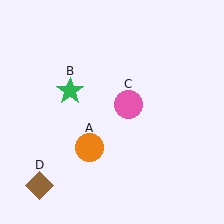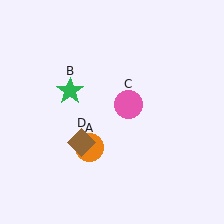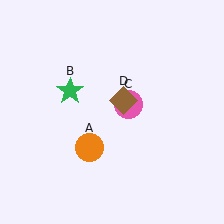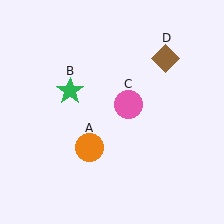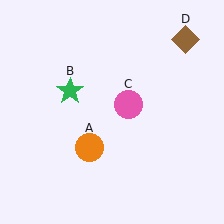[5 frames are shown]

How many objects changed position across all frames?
1 object changed position: brown diamond (object D).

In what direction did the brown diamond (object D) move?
The brown diamond (object D) moved up and to the right.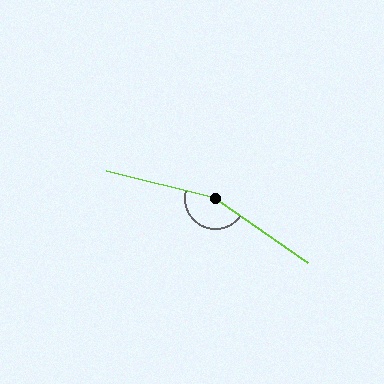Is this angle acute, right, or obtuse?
It is obtuse.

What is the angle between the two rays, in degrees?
Approximately 159 degrees.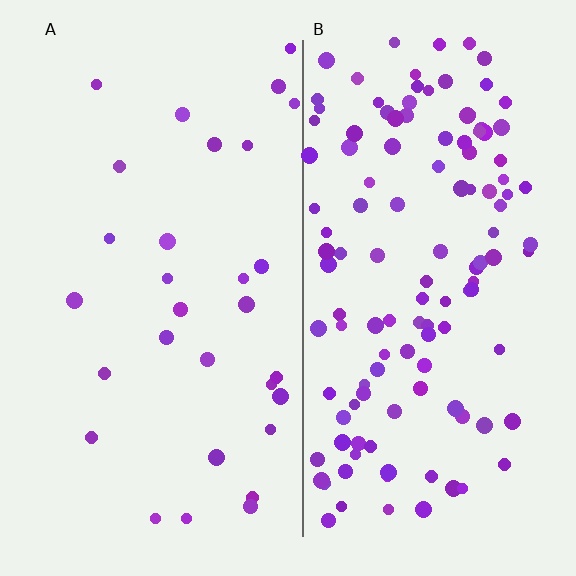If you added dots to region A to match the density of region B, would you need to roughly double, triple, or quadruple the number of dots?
Approximately quadruple.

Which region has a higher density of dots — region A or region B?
B (the right).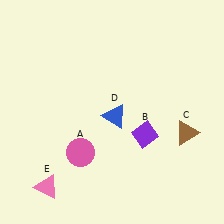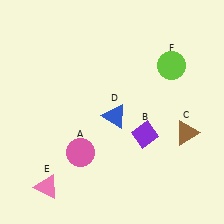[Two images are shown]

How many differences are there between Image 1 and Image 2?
There is 1 difference between the two images.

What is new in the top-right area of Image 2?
A lime circle (F) was added in the top-right area of Image 2.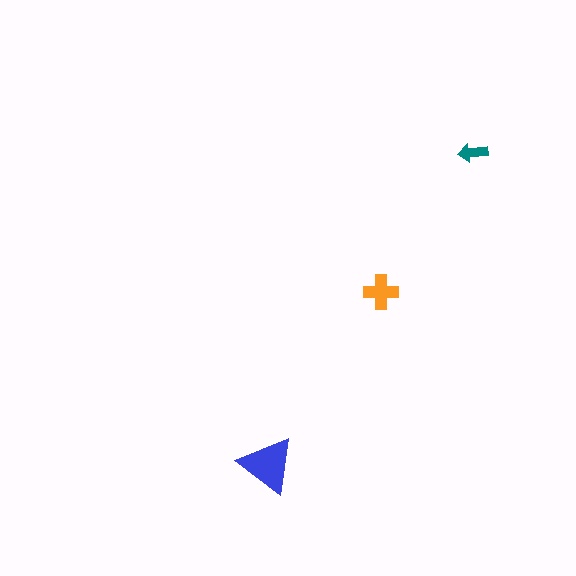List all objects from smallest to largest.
The teal arrow, the orange cross, the blue triangle.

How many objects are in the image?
There are 3 objects in the image.